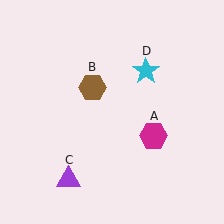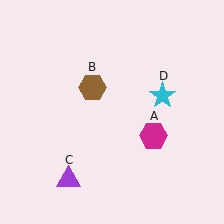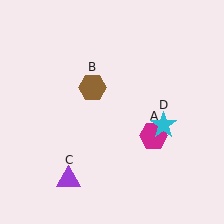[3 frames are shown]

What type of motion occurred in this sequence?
The cyan star (object D) rotated clockwise around the center of the scene.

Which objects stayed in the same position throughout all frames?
Magenta hexagon (object A) and brown hexagon (object B) and purple triangle (object C) remained stationary.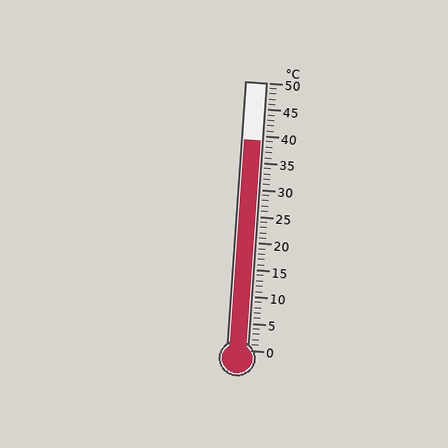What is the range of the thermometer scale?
The thermometer scale ranges from 0°C to 50°C.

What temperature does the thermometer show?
The thermometer shows approximately 39°C.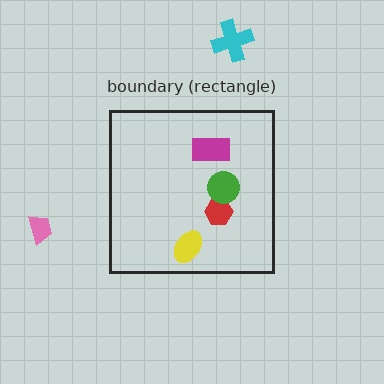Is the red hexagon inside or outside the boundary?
Inside.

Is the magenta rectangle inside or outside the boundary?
Inside.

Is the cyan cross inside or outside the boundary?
Outside.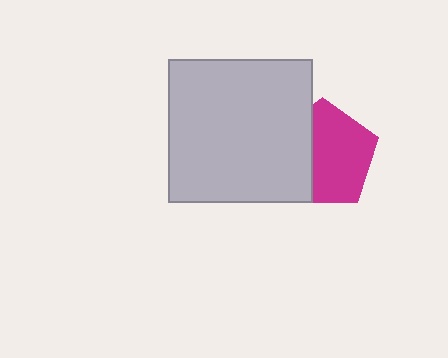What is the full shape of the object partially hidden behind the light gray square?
The partially hidden object is a magenta pentagon.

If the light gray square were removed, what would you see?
You would see the complete magenta pentagon.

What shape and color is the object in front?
The object in front is a light gray square.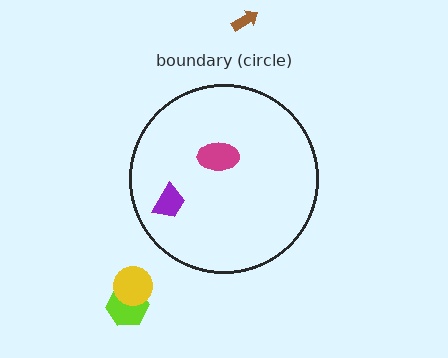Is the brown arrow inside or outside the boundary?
Outside.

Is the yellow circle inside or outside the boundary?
Outside.